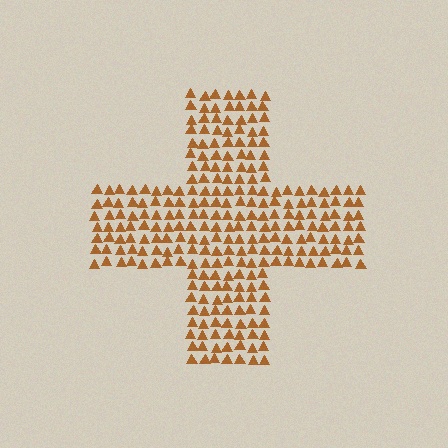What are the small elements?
The small elements are triangles.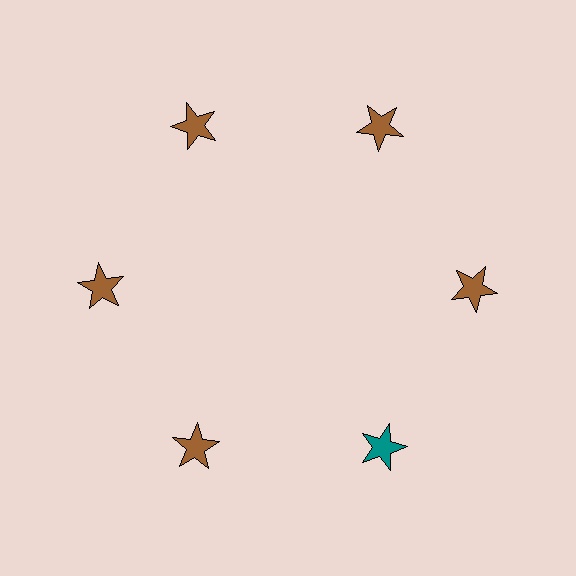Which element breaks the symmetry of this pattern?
The teal star at roughly the 5 o'clock position breaks the symmetry. All other shapes are brown stars.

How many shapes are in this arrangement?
There are 6 shapes arranged in a ring pattern.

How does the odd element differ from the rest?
It has a different color: teal instead of brown.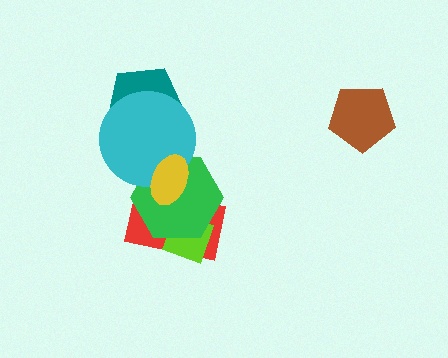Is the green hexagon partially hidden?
Yes, it is partially covered by another shape.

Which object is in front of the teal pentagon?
The cyan circle is in front of the teal pentagon.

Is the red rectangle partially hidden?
Yes, it is partially covered by another shape.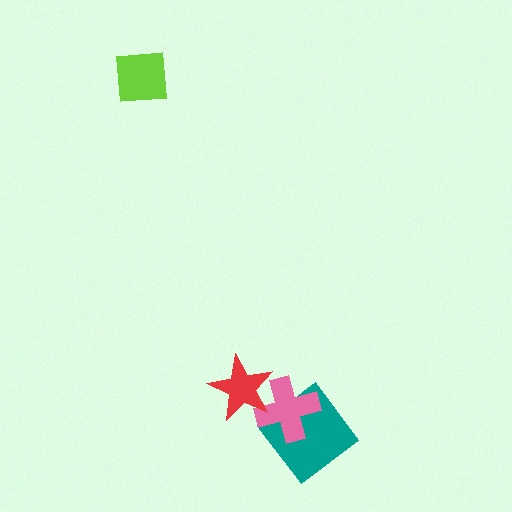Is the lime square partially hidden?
No, no other shape covers it.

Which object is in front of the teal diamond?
The pink cross is in front of the teal diamond.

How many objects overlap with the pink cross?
2 objects overlap with the pink cross.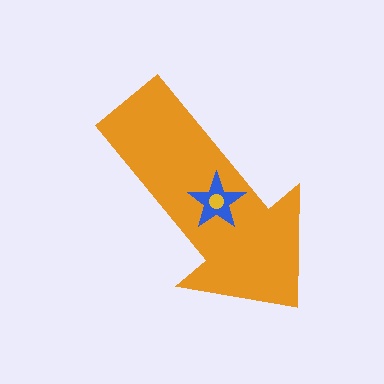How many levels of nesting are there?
3.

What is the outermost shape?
The orange arrow.